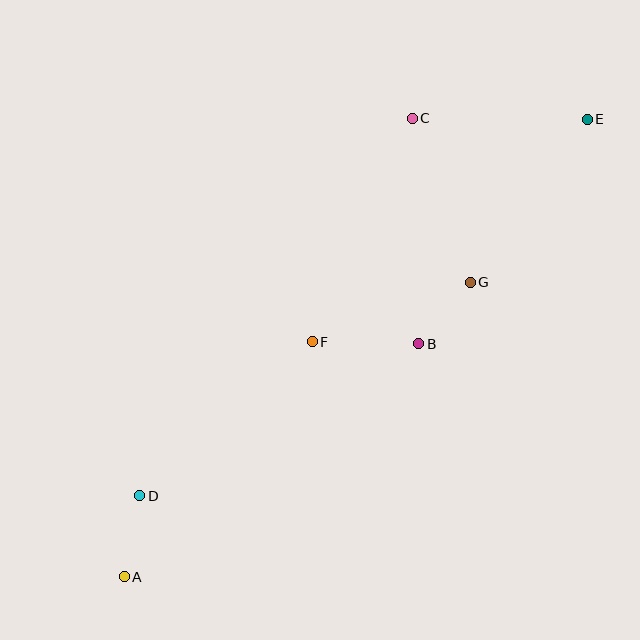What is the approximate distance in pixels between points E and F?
The distance between E and F is approximately 354 pixels.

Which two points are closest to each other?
Points B and G are closest to each other.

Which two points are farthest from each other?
Points A and E are farthest from each other.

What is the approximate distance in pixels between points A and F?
The distance between A and F is approximately 301 pixels.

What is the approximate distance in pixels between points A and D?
The distance between A and D is approximately 83 pixels.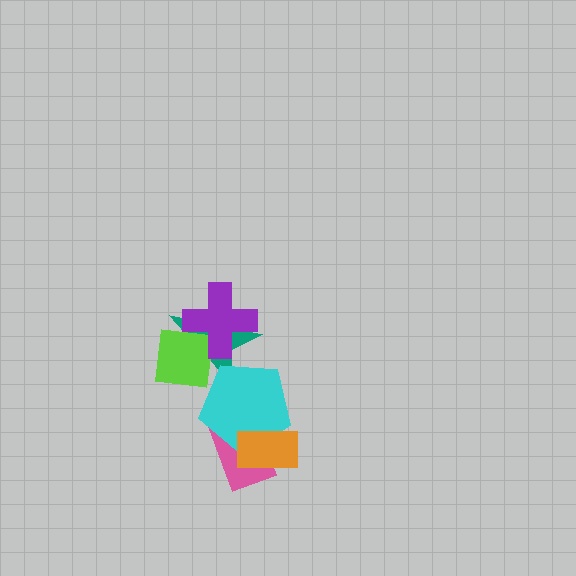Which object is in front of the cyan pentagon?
The orange rectangle is in front of the cyan pentagon.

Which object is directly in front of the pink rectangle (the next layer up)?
The cyan pentagon is directly in front of the pink rectangle.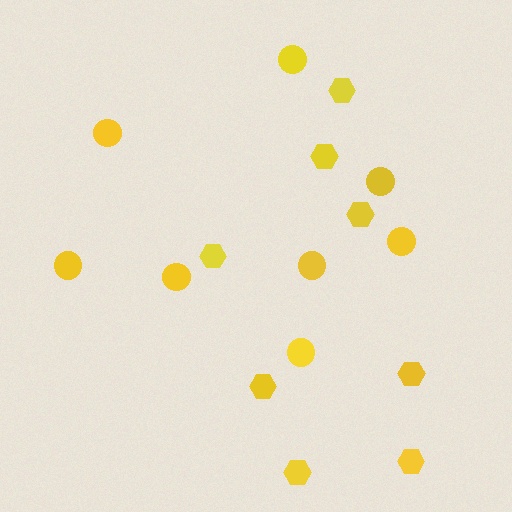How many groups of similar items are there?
There are 2 groups: one group of circles (8) and one group of hexagons (8).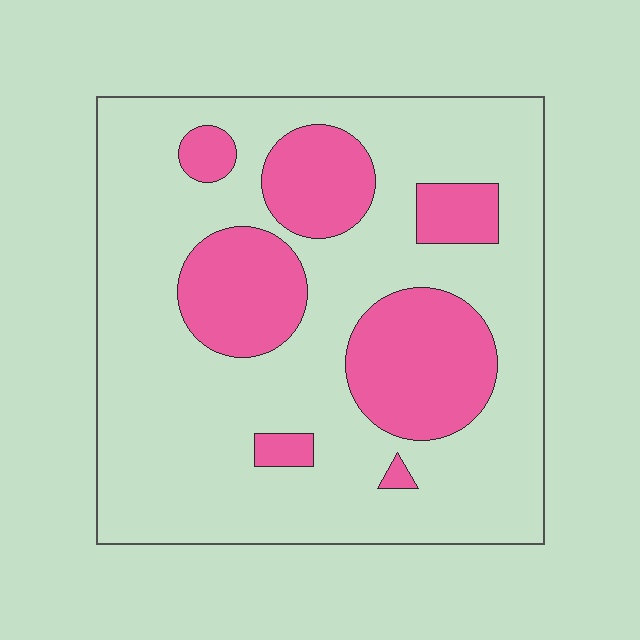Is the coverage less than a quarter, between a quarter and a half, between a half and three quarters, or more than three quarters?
Between a quarter and a half.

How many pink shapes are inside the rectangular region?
7.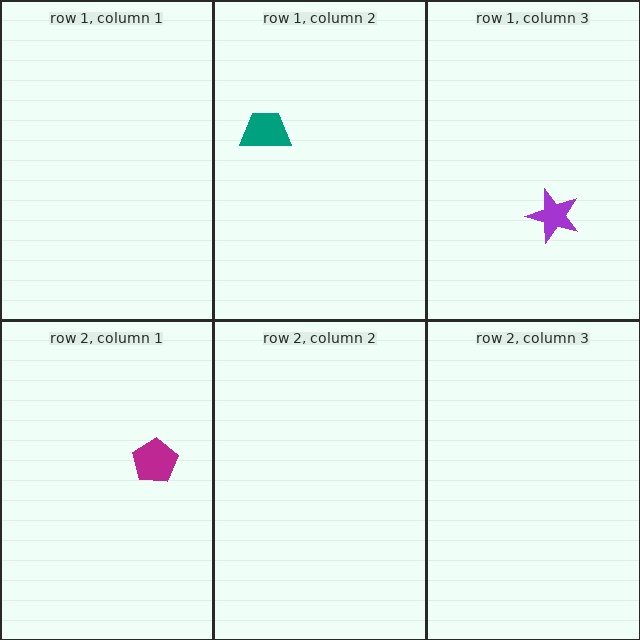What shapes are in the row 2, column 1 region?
The magenta pentagon.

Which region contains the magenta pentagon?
The row 2, column 1 region.